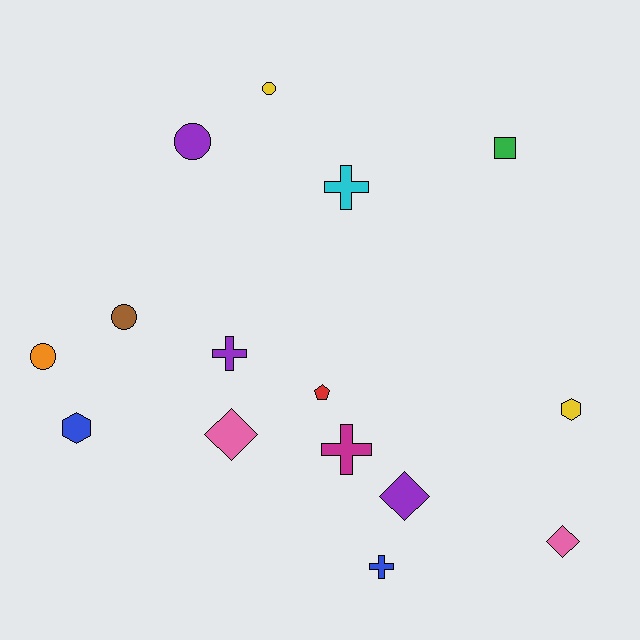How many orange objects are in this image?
There is 1 orange object.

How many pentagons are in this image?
There is 1 pentagon.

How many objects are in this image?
There are 15 objects.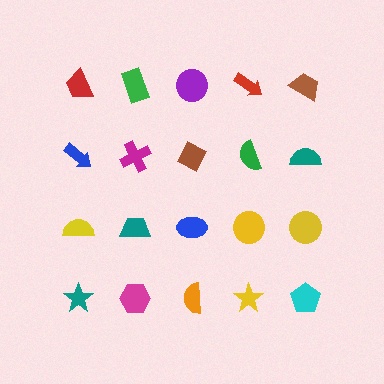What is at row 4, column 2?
A magenta hexagon.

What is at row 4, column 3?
An orange semicircle.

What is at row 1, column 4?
A red arrow.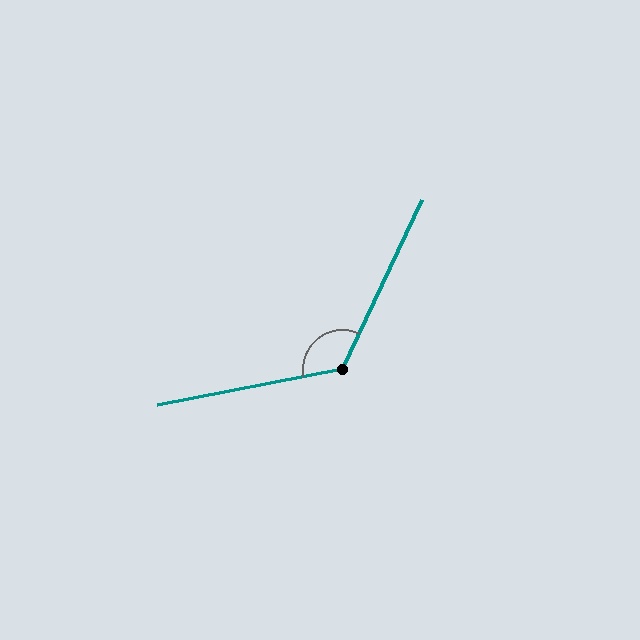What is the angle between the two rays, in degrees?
Approximately 126 degrees.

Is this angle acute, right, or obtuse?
It is obtuse.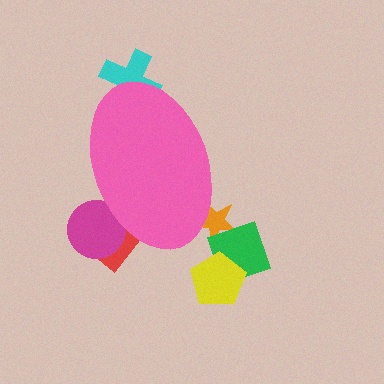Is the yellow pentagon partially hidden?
No, the yellow pentagon is fully visible.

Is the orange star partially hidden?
Yes, the orange star is partially hidden behind the pink ellipse.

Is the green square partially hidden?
No, the green square is fully visible.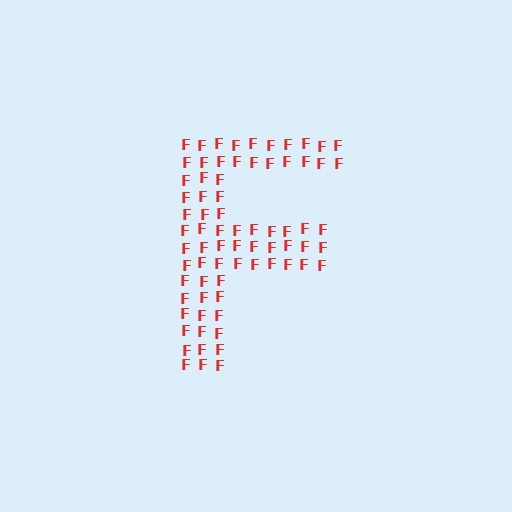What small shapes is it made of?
It is made of small letter F's.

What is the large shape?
The large shape is the letter F.